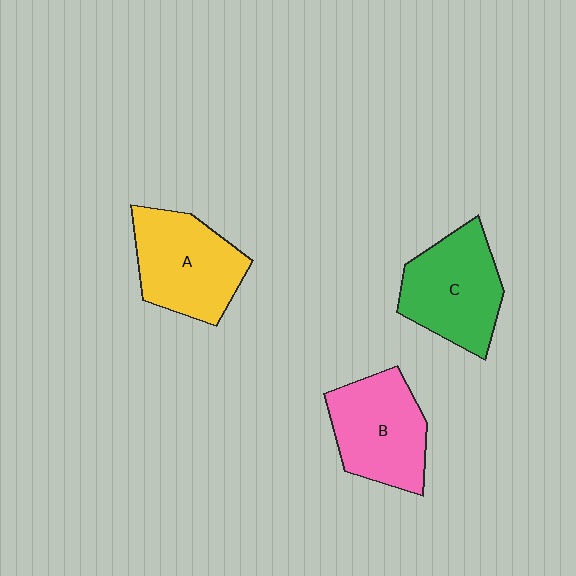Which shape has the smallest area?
Shape B (pink).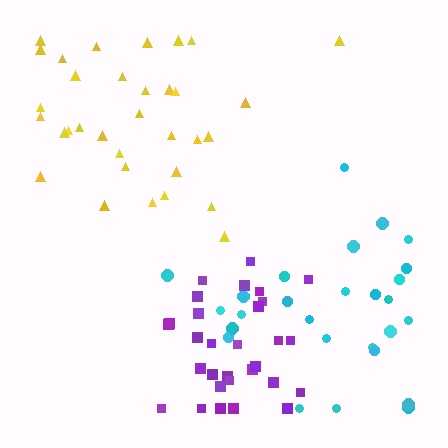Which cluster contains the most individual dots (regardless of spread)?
Yellow (33).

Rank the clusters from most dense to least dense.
purple, yellow, cyan.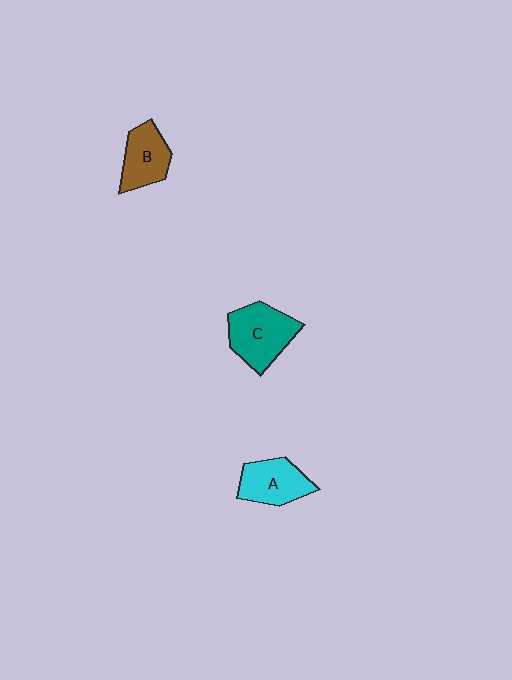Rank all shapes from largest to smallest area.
From largest to smallest: C (teal), A (cyan), B (brown).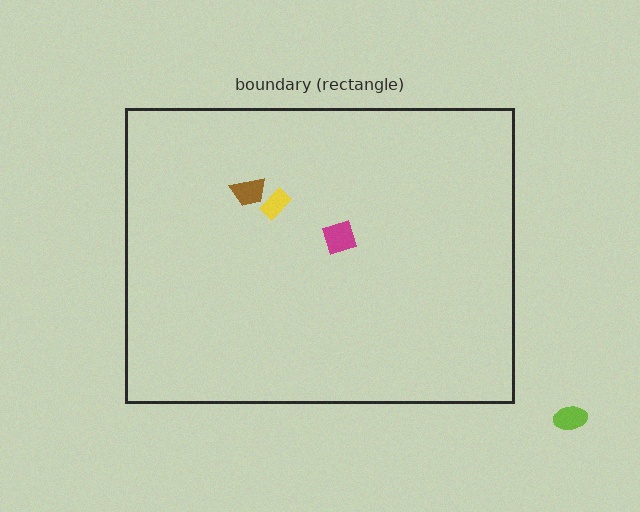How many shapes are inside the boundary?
3 inside, 1 outside.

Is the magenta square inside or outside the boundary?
Inside.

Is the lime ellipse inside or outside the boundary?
Outside.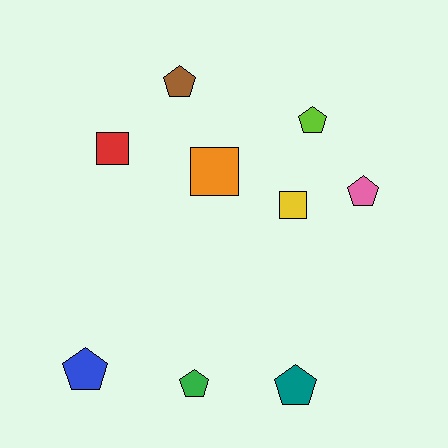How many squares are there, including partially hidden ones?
There are 3 squares.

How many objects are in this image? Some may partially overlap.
There are 9 objects.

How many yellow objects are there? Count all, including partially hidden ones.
There is 1 yellow object.